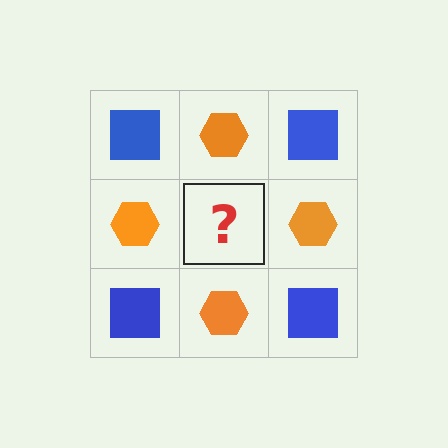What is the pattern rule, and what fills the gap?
The rule is that it alternates blue square and orange hexagon in a checkerboard pattern. The gap should be filled with a blue square.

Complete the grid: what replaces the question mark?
The question mark should be replaced with a blue square.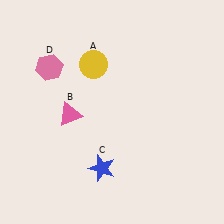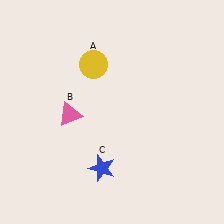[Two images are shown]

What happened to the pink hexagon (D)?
The pink hexagon (D) was removed in Image 2. It was in the top-left area of Image 1.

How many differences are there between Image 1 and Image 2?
There is 1 difference between the two images.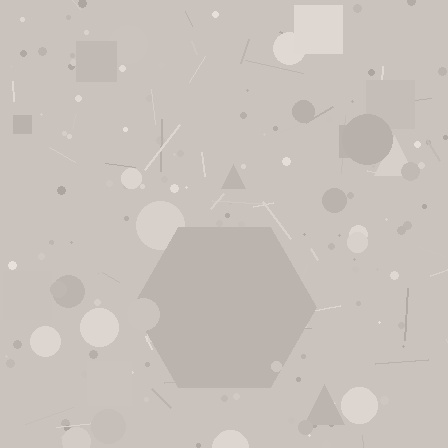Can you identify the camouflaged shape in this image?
The camouflaged shape is a hexagon.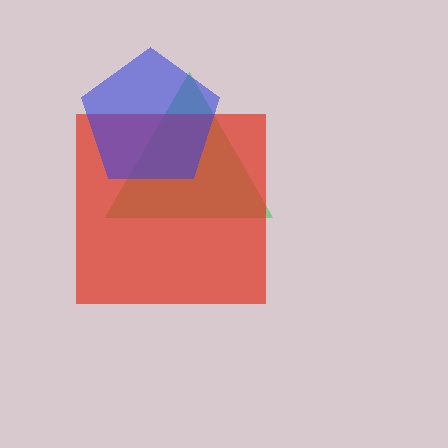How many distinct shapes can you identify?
There are 3 distinct shapes: a green triangle, a red square, a blue pentagon.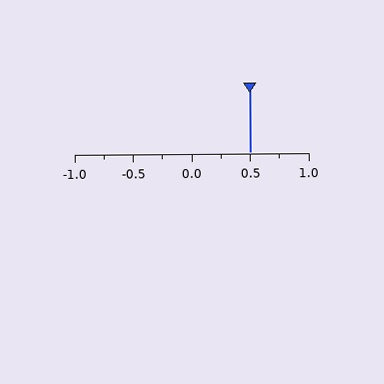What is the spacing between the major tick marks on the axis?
The major ticks are spaced 0.5 apart.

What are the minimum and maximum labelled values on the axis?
The axis runs from -1.0 to 1.0.